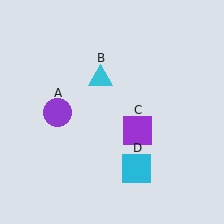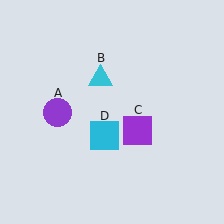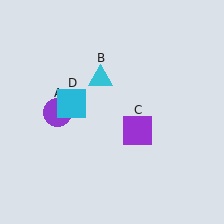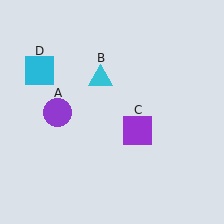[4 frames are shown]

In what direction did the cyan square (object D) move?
The cyan square (object D) moved up and to the left.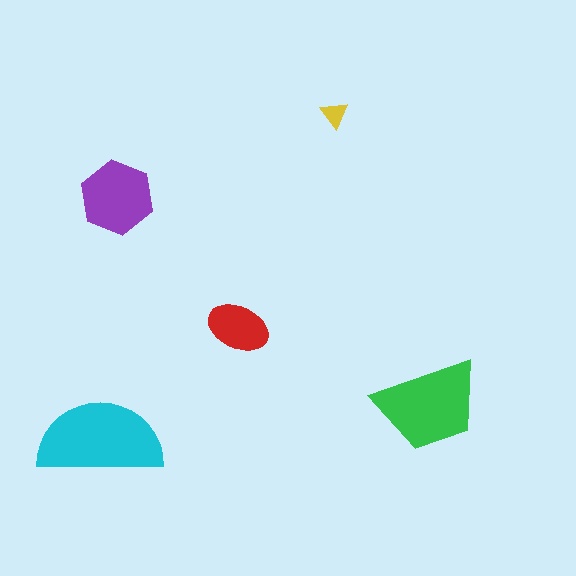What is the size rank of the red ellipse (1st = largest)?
4th.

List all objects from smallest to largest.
The yellow triangle, the red ellipse, the purple hexagon, the green trapezoid, the cyan semicircle.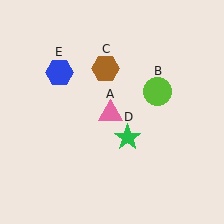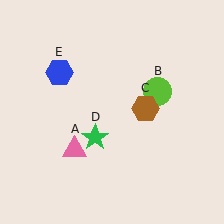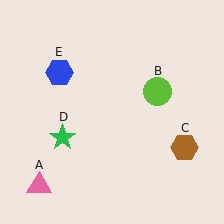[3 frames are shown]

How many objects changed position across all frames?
3 objects changed position: pink triangle (object A), brown hexagon (object C), green star (object D).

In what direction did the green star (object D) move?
The green star (object D) moved left.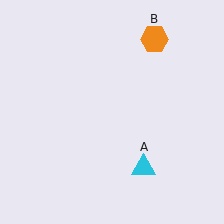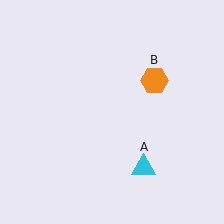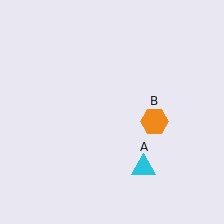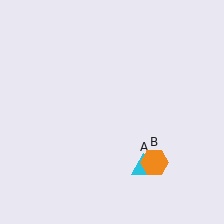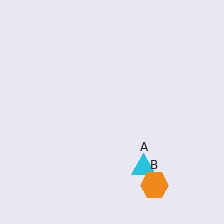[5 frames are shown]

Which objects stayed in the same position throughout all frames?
Cyan triangle (object A) remained stationary.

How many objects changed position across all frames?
1 object changed position: orange hexagon (object B).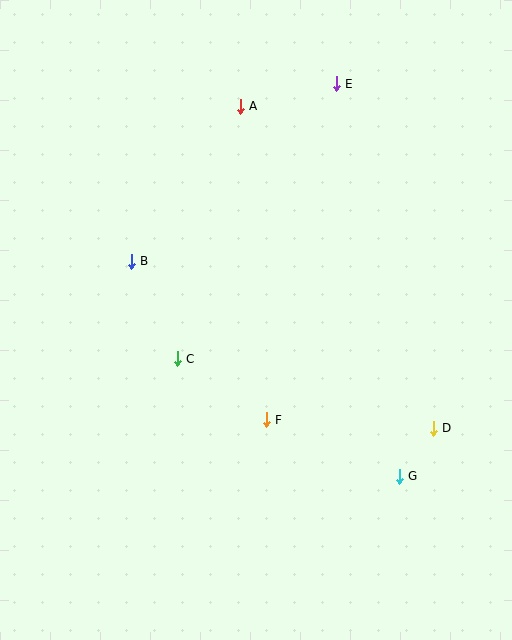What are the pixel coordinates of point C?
Point C is at (177, 359).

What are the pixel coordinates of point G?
Point G is at (399, 476).